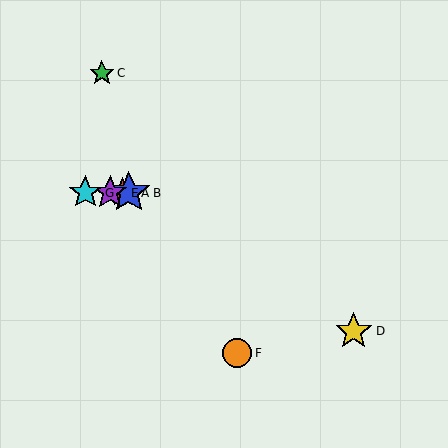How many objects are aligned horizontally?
4 objects (A, B, E, G) are aligned horizontally.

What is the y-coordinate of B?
Object B is at y≈193.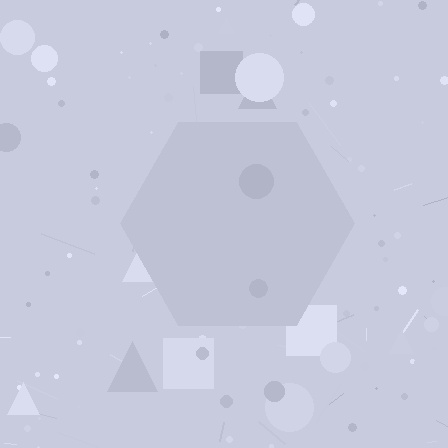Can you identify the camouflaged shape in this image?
The camouflaged shape is a hexagon.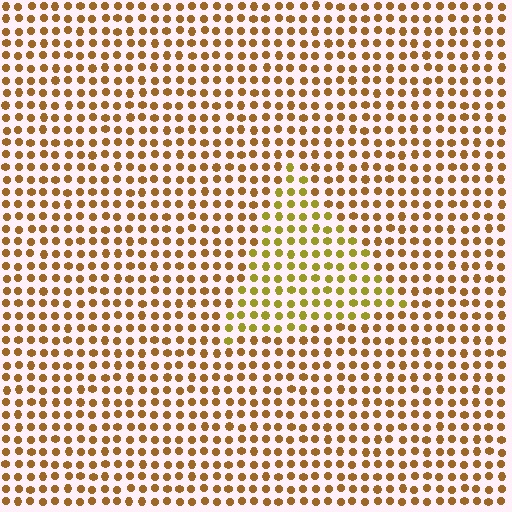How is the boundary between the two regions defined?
The boundary is defined purely by a slight shift in hue (about 29 degrees). Spacing, size, and orientation are identical on both sides.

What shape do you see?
I see a triangle.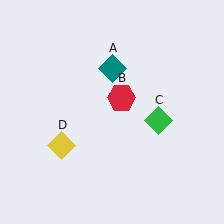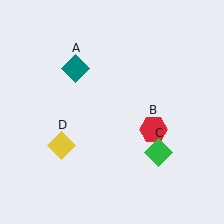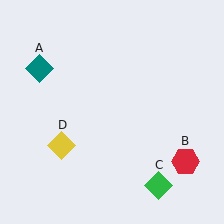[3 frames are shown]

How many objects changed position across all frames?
3 objects changed position: teal diamond (object A), red hexagon (object B), green diamond (object C).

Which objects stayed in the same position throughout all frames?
Yellow diamond (object D) remained stationary.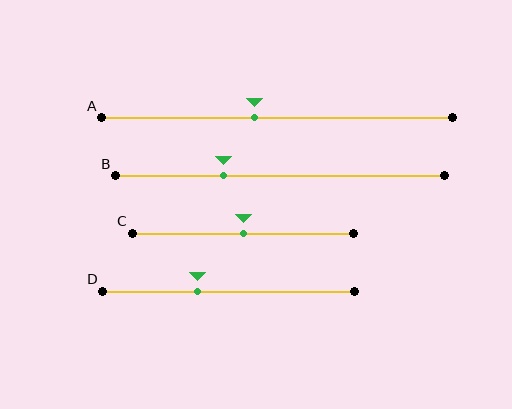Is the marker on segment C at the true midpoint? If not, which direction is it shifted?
Yes, the marker on segment C is at the true midpoint.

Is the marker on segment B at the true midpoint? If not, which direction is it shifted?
No, the marker on segment B is shifted to the left by about 17% of the segment length.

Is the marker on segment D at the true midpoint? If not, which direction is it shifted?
No, the marker on segment D is shifted to the left by about 12% of the segment length.